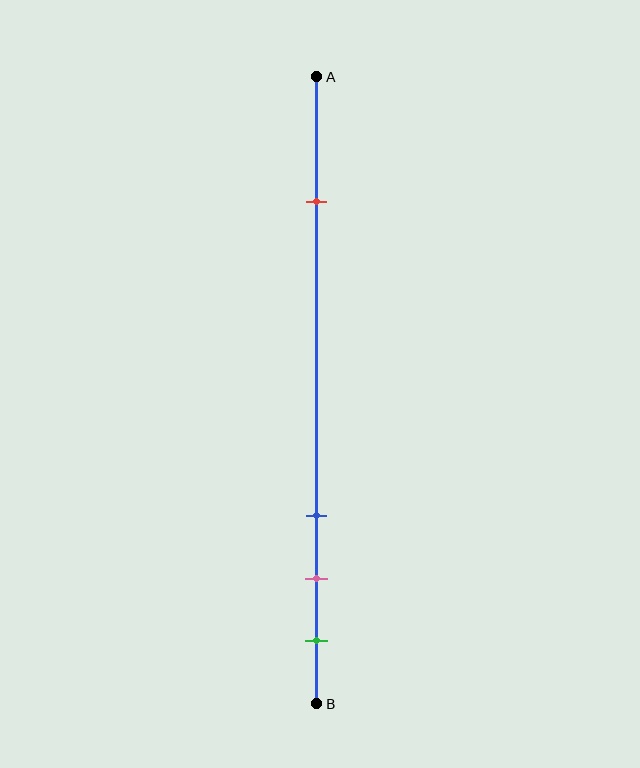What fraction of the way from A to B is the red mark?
The red mark is approximately 20% (0.2) of the way from A to B.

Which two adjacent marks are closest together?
The pink and green marks are the closest adjacent pair.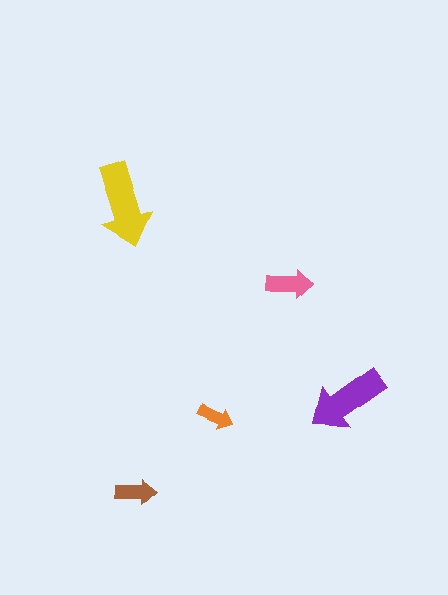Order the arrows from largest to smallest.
the yellow one, the purple one, the pink one, the brown one, the orange one.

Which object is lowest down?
The brown arrow is bottommost.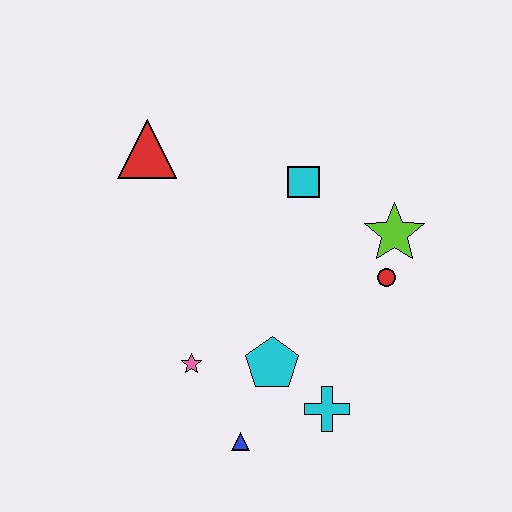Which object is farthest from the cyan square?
The blue triangle is farthest from the cyan square.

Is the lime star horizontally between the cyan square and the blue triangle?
No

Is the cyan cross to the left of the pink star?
No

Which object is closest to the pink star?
The cyan pentagon is closest to the pink star.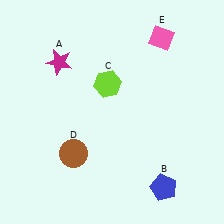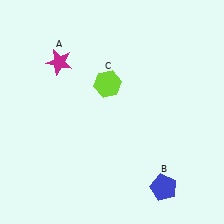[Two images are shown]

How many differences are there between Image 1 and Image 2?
There are 2 differences between the two images.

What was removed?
The pink diamond (E), the brown circle (D) were removed in Image 2.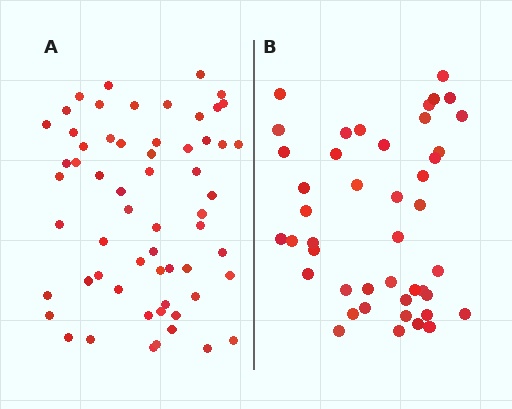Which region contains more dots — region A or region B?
Region A (the left region) has more dots.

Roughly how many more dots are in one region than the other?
Region A has approximately 15 more dots than region B.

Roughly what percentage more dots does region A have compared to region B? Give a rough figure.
About 35% more.